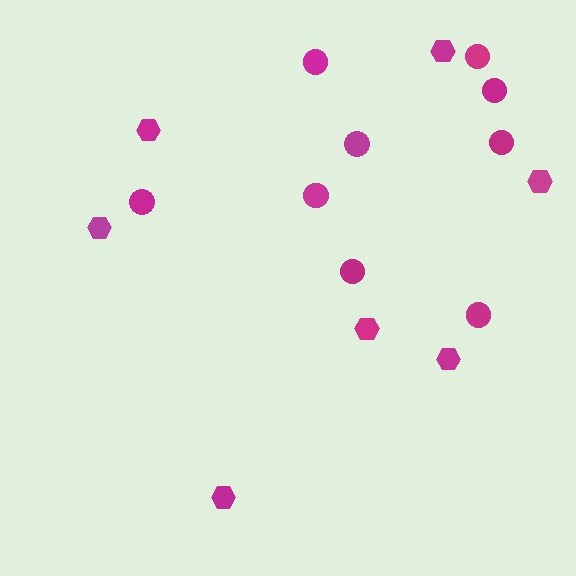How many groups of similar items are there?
There are 2 groups: one group of hexagons (7) and one group of circles (9).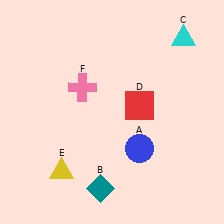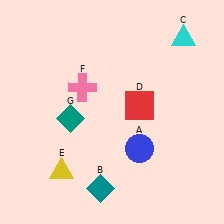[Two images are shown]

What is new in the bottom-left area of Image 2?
A teal diamond (G) was added in the bottom-left area of Image 2.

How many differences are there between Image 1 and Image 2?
There is 1 difference between the two images.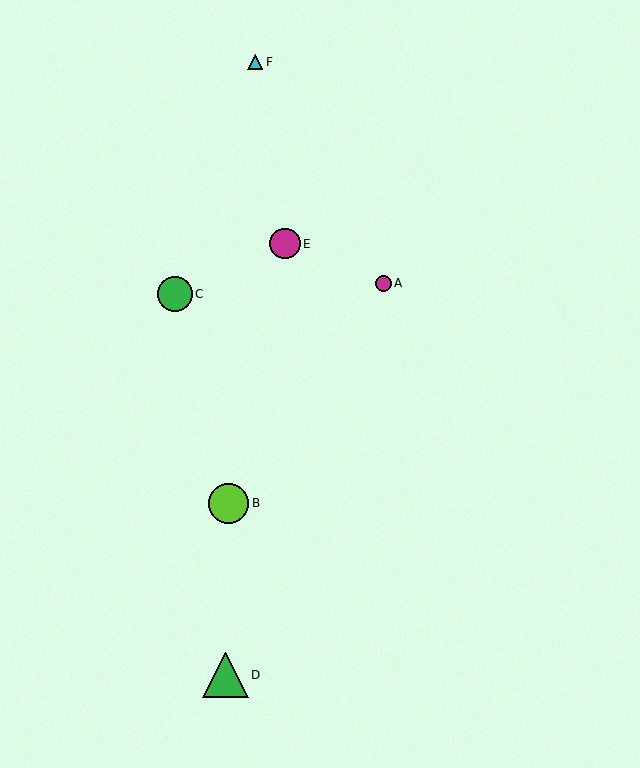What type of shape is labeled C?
Shape C is a green circle.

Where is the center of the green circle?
The center of the green circle is at (175, 294).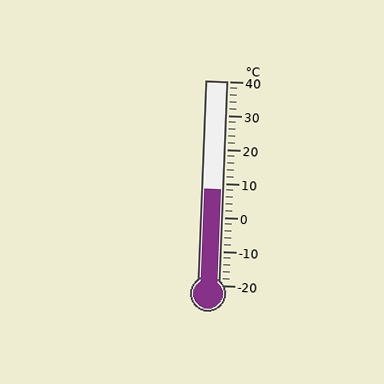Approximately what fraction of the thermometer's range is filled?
The thermometer is filled to approximately 45% of its range.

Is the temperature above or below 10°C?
The temperature is below 10°C.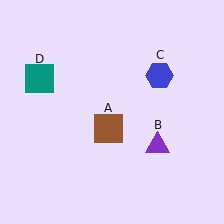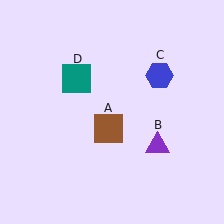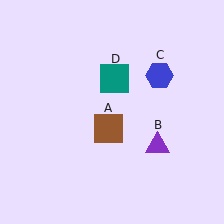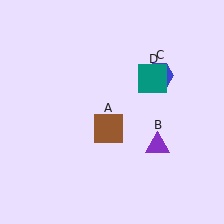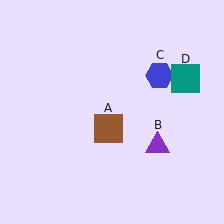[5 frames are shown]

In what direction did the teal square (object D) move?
The teal square (object D) moved right.